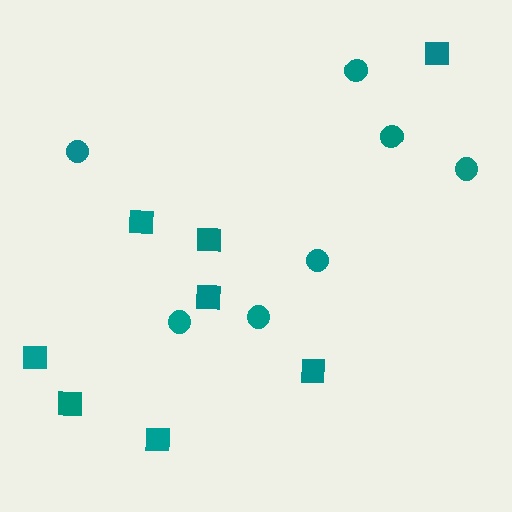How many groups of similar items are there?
There are 2 groups: one group of circles (7) and one group of squares (8).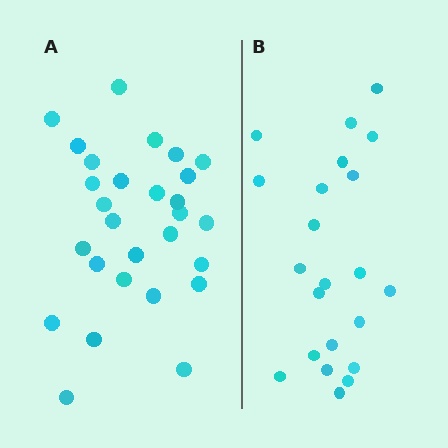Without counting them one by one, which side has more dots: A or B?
Region A (the left region) has more dots.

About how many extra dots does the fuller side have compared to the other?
Region A has about 6 more dots than region B.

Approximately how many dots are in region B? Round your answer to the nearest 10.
About 20 dots. (The exact count is 22, which rounds to 20.)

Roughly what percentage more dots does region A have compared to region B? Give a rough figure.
About 25% more.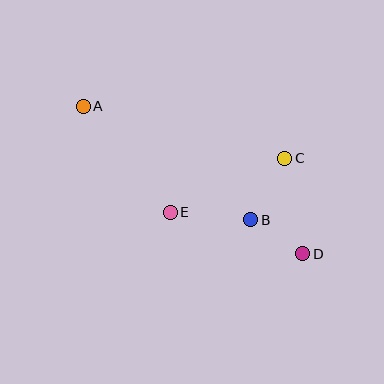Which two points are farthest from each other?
Points A and D are farthest from each other.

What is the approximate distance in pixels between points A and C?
The distance between A and C is approximately 208 pixels.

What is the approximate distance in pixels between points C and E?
The distance between C and E is approximately 127 pixels.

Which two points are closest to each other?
Points B and D are closest to each other.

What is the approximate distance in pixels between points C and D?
The distance between C and D is approximately 97 pixels.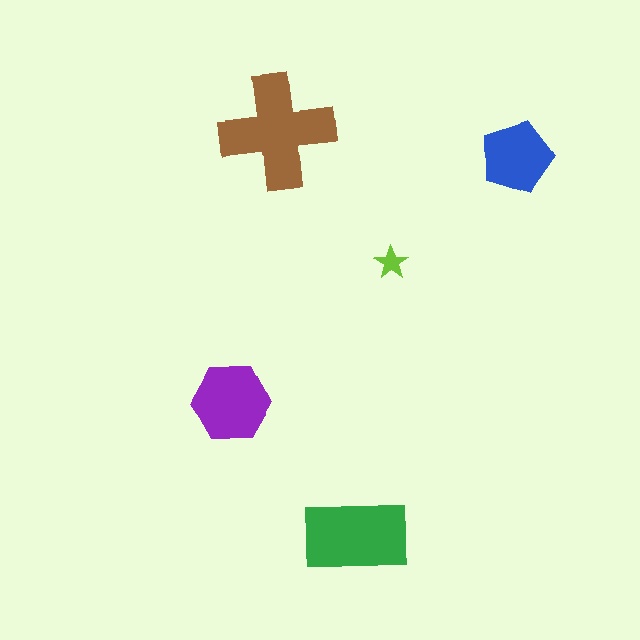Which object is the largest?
The brown cross.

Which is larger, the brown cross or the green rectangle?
The brown cross.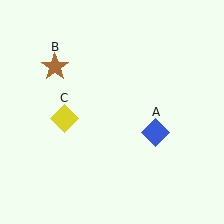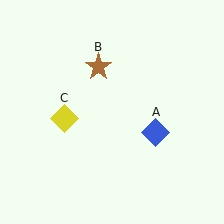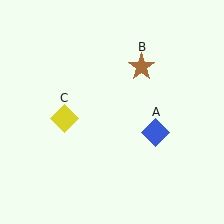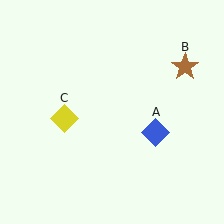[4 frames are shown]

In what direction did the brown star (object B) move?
The brown star (object B) moved right.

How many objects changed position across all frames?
1 object changed position: brown star (object B).